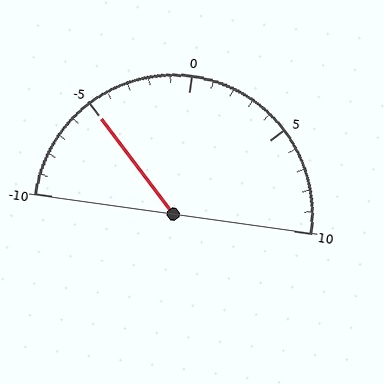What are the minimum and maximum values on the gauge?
The gauge ranges from -10 to 10.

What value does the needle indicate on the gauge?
The needle indicates approximately -5.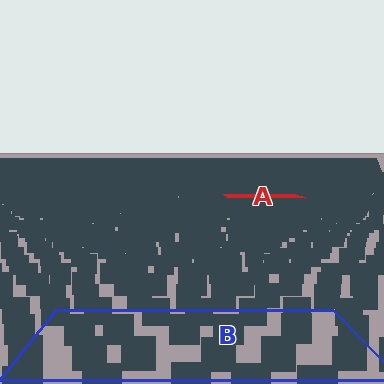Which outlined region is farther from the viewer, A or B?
Region A is farther from the viewer — the texture elements inside it appear smaller and more densely packed.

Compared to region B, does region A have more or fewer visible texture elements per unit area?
Region A has more texture elements per unit area — they are packed more densely because it is farther away.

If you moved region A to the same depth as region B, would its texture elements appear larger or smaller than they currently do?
They would appear larger. At a closer depth, the same texture elements are projected at a bigger on-screen size.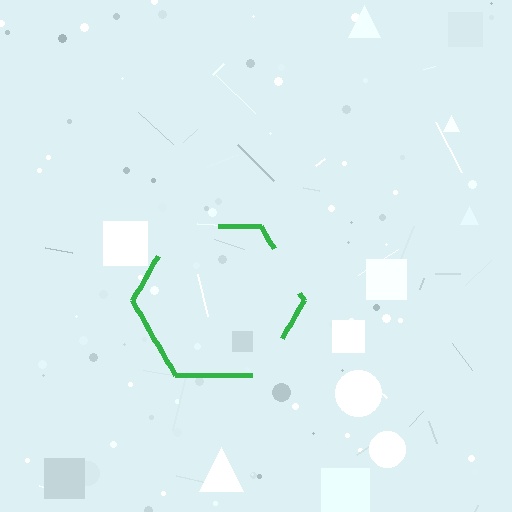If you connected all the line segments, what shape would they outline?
They would outline a hexagon.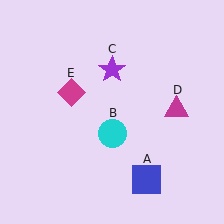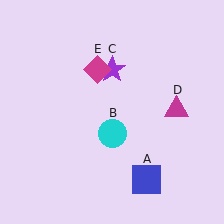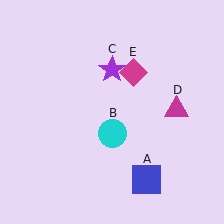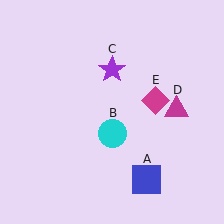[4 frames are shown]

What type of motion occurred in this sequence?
The magenta diamond (object E) rotated clockwise around the center of the scene.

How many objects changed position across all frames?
1 object changed position: magenta diamond (object E).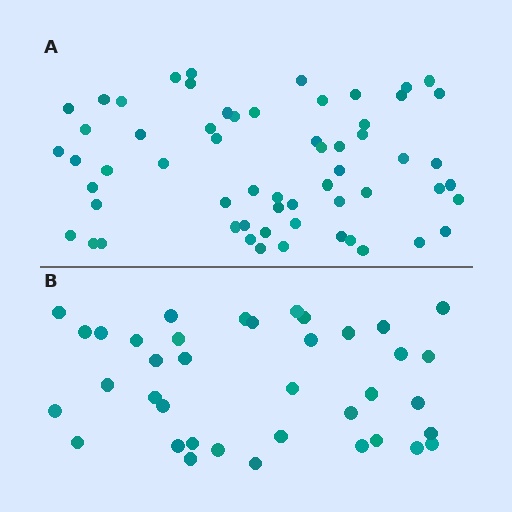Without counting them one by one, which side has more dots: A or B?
Region A (the top region) has more dots.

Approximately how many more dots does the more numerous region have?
Region A has approximately 20 more dots than region B.